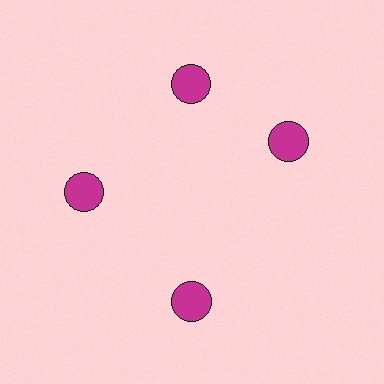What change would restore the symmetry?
The symmetry would be restored by rotating it back into even spacing with its neighbors so that all 4 circles sit at equal angles and equal distance from the center.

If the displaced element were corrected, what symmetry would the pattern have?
It would have 4-fold rotational symmetry — the pattern would map onto itself every 90 degrees.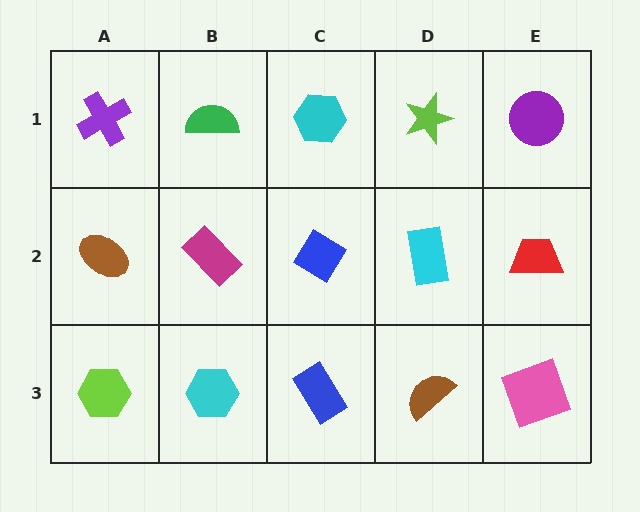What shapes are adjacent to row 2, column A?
A purple cross (row 1, column A), a lime hexagon (row 3, column A), a magenta rectangle (row 2, column B).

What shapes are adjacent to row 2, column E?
A purple circle (row 1, column E), a pink square (row 3, column E), a cyan rectangle (row 2, column D).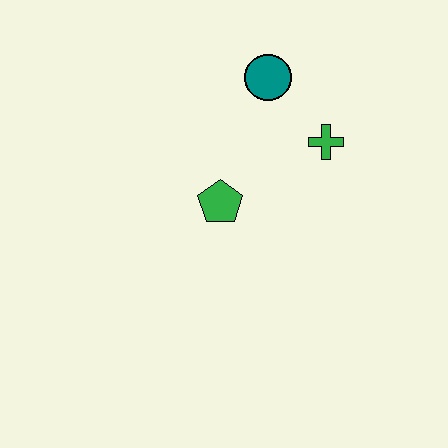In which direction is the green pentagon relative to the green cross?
The green pentagon is to the left of the green cross.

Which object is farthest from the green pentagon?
The teal circle is farthest from the green pentagon.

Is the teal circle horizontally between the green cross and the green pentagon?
Yes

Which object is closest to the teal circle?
The green cross is closest to the teal circle.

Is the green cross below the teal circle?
Yes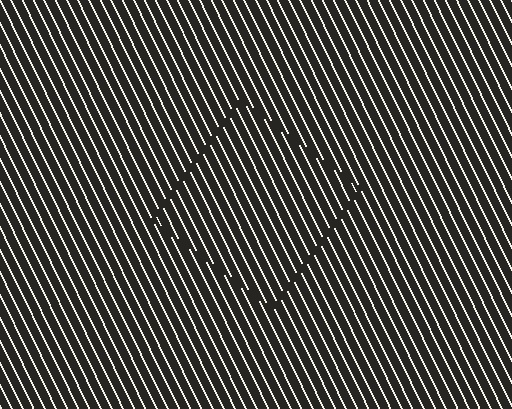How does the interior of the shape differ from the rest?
The interior of the shape contains the same grating, shifted by half a period — the contour is defined by the phase discontinuity where line-ends from the inner and outer gratings abut.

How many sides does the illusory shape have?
4 sides — the line-ends trace a square.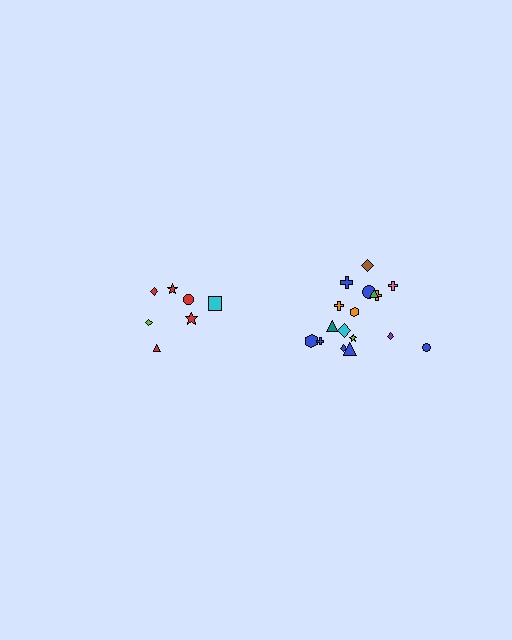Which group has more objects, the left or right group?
The right group.